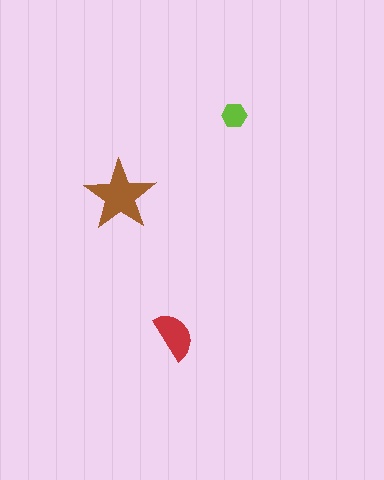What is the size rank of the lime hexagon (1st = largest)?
3rd.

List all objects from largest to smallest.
The brown star, the red semicircle, the lime hexagon.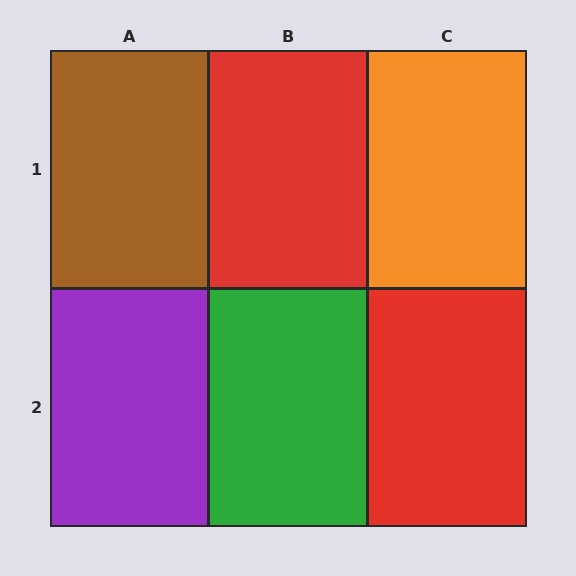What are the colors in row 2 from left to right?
Purple, green, red.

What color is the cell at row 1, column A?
Brown.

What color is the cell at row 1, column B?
Red.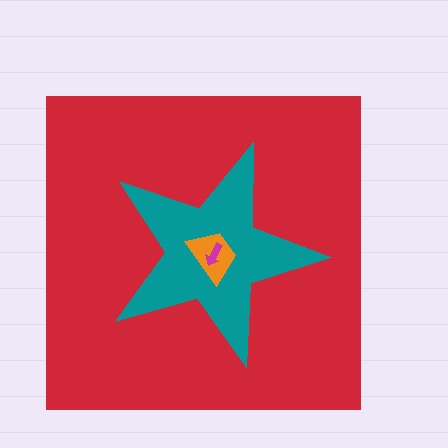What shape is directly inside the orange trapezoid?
The magenta arrow.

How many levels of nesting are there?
4.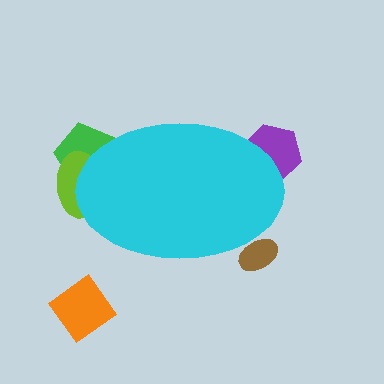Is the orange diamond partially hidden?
No, the orange diamond is fully visible.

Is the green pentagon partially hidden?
Yes, the green pentagon is partially hidden behind the cyan ellipse.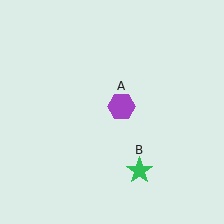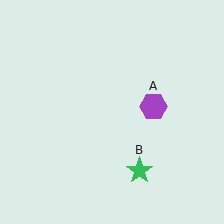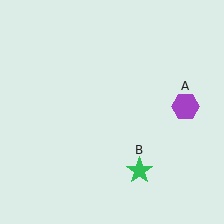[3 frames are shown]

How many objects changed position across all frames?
1 object changed position: purple hexagon (object A).